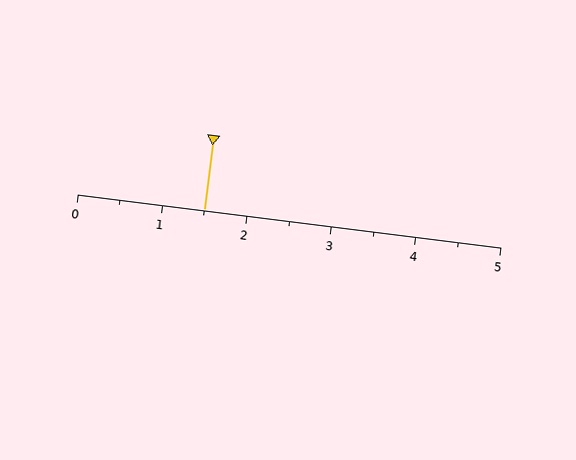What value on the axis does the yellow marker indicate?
The marker indicates approximately 1.5.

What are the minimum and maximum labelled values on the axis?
The axis runs from 0 to 5.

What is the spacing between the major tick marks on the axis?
The major ticks are spaced 1 apart.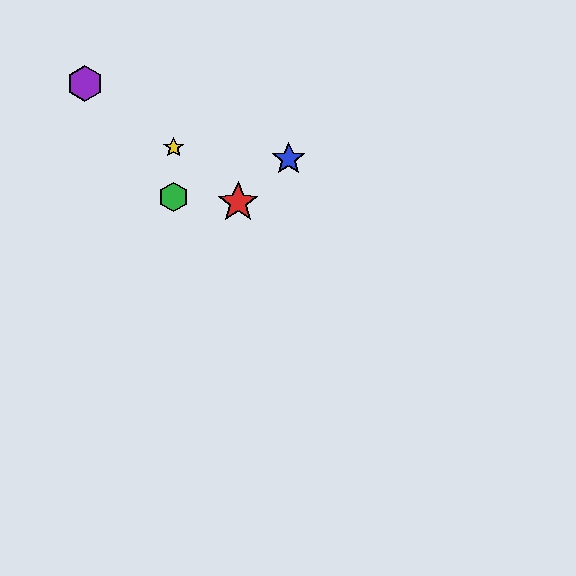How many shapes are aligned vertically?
2 shapes (the green hexagon, the yellow star) are aligned vertically.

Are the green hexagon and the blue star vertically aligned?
No, the green hexagon is at x≈174 and the blue star is at x≈289.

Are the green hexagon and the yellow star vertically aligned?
Yes, both are at x≈174.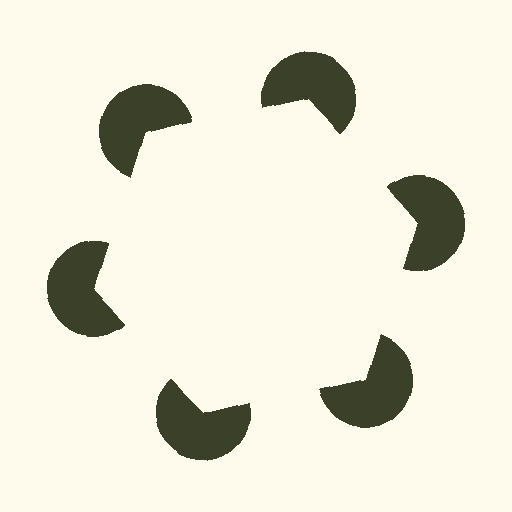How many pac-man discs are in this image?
There are 6 — one at each vertex of the illusory hexagon.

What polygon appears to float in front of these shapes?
An illusory hexagon — its edges are inferred from the aligned wedge cuts in the pac-man discs, not physically drawn.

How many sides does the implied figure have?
6 sides.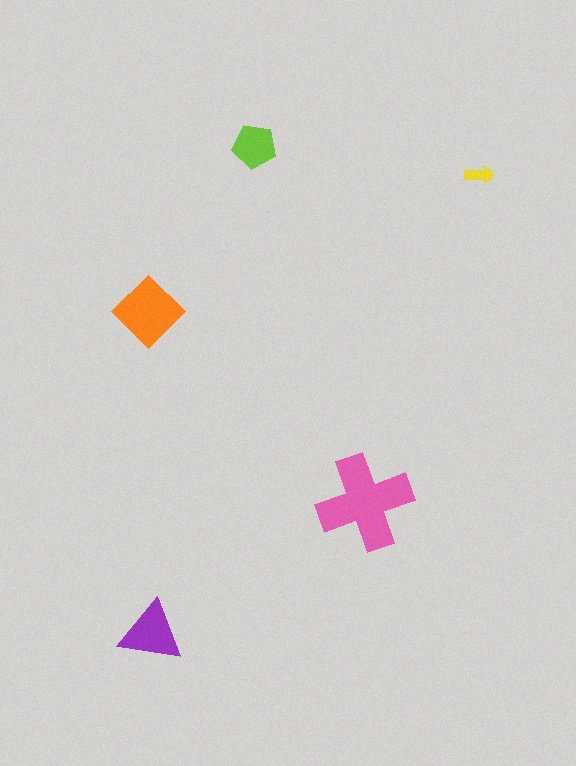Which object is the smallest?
The yellow arrow.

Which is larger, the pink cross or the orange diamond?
The pink cross.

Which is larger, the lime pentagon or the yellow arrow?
The lime pentagon.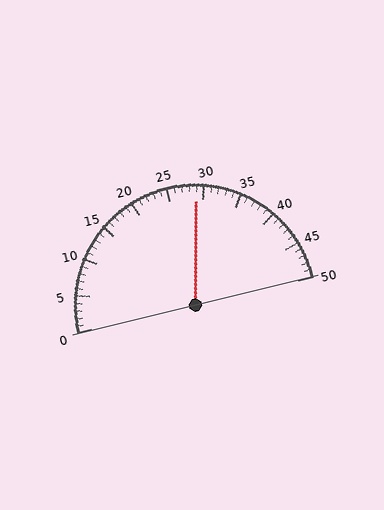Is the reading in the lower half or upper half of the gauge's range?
The reading is in the upper half of the range (0 to 50).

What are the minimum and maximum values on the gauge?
The gauge ranges from 0 to 50.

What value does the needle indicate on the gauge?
The needle indicates approximately 29.